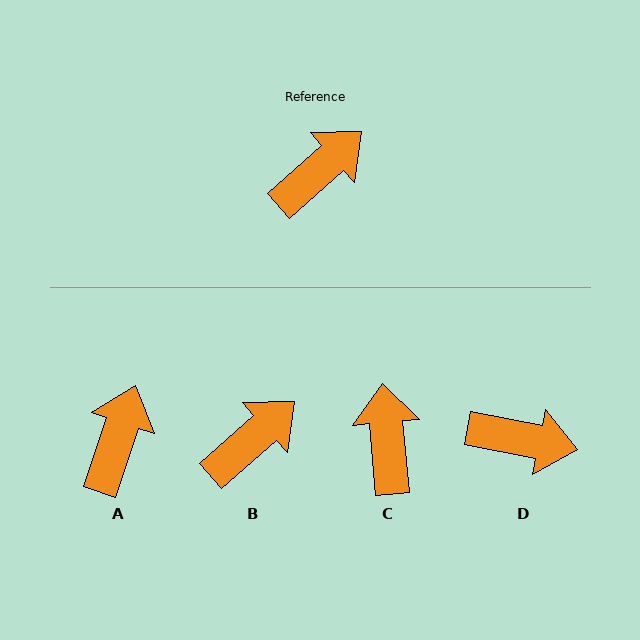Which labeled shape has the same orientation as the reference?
B.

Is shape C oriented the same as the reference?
No, it is off by about 53 degrees.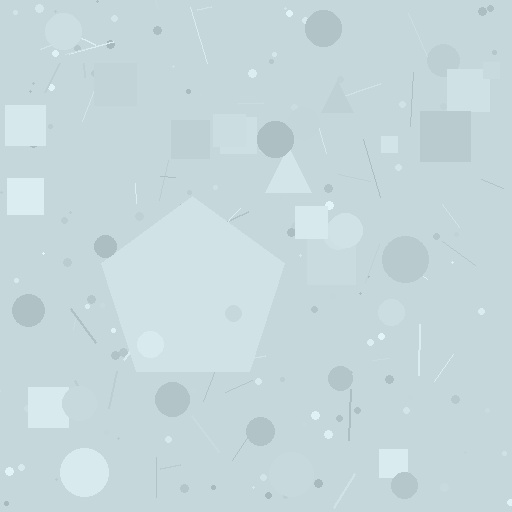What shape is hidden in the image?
A pentagon is hidden in the image.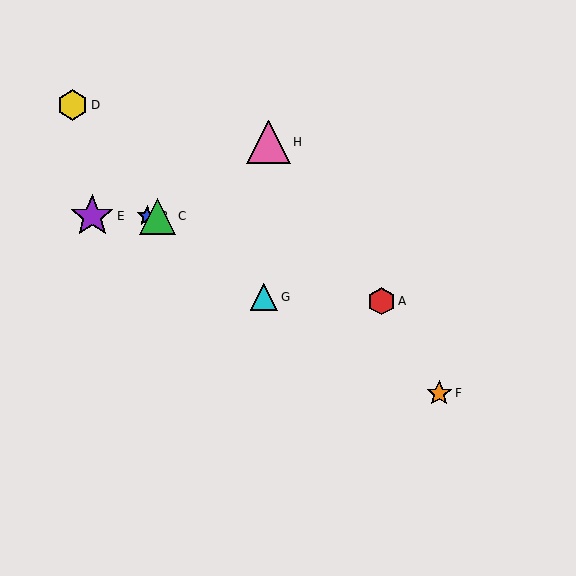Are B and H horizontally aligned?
No, B is at y≈216 and H is at y≈142.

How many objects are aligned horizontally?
3 objects (B, C, E) are aligned horizontally.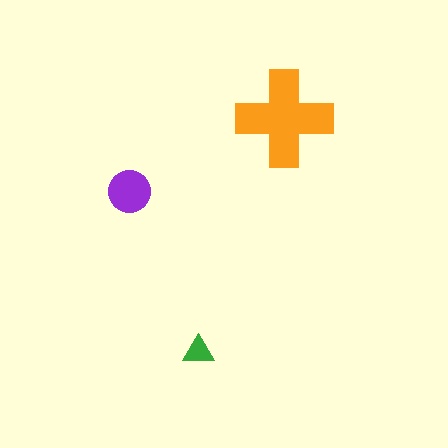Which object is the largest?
The orange cross.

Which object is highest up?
The orange cross is topmost.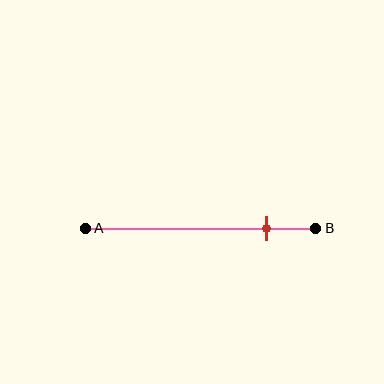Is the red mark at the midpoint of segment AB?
No, the mark is at about 80% from A, not at the 50% midpoint.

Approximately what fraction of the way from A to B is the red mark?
The red mark is approximately 80% of the way from A to B.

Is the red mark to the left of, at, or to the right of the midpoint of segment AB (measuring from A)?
The red mark is to the right of the midpoint of segment AB.